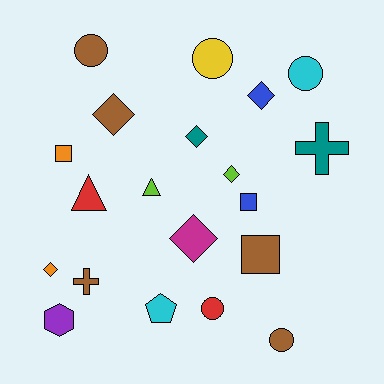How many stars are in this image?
There are no stars.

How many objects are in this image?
There are 20 objects.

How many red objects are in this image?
There are 2 red objects.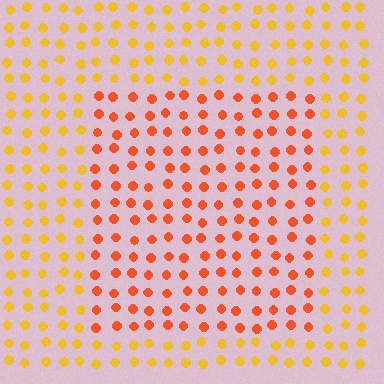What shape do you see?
I see a rectangle.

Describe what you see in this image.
The image is filled with small yellow elements in a uniform arrangement. A rectangle-shaped region is visible where the elements are tinted to a slightly different hue, forming a subtle color boundary.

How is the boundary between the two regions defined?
The boundary is defined purely by a slight shift in hue (about 33 degrees). Spacing, size, and orientation are identical on both sides.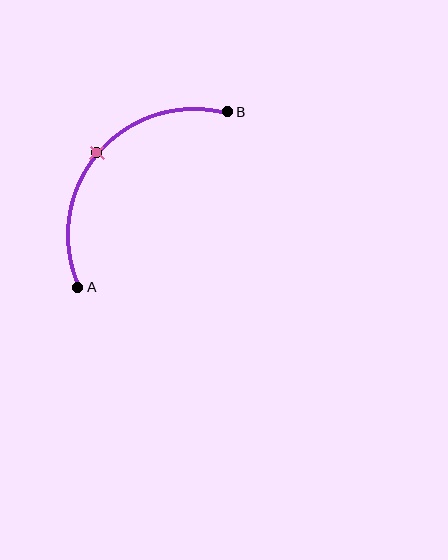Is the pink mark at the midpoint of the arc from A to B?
Yes. The pink mark lies on the arc at equal arc-length from both A and B — it is the arc midpoint.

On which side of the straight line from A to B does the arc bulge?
The arc bulges above and to the left of the straight line connecting A and B.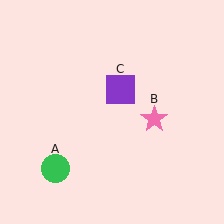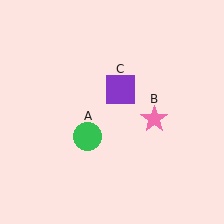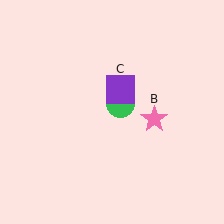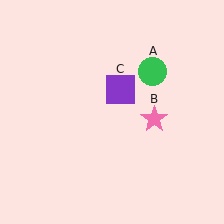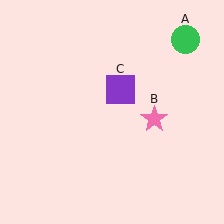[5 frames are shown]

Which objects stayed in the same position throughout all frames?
Pink star (object B) and purple square (object C) remained stationary.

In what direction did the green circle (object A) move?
The green circle (object A) moved up and to the right.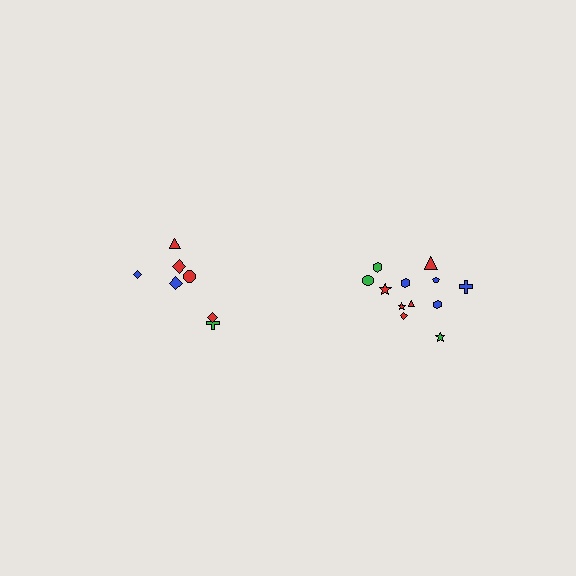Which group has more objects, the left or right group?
The right group.